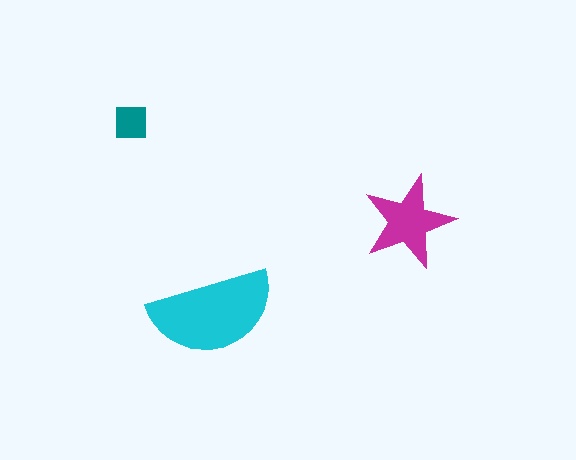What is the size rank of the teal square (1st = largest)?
3rd.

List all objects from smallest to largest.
The teal square, the magenta star, the cyan semicircle.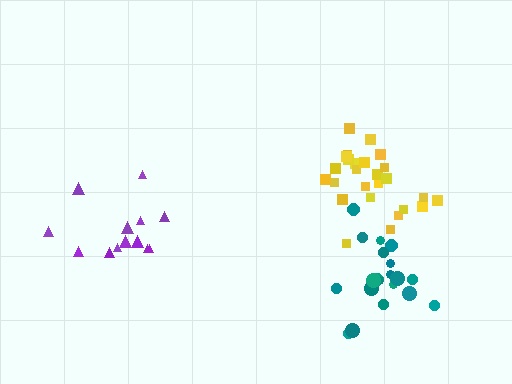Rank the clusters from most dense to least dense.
teal, yellow, purple.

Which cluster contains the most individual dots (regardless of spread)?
Yellow (26).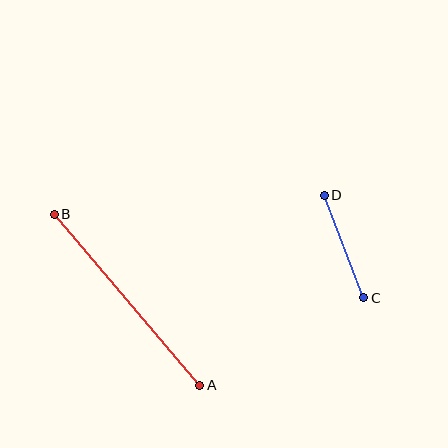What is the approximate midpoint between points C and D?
The midpoint is at approximately (344, 247) pixels.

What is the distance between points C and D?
The distance is approximately 110 pixels.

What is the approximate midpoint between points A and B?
The midpoint is at approximately (127, 300) pixels.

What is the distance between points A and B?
The distance is approximately 224 pixels.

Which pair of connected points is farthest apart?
Points A and B are farthest apart.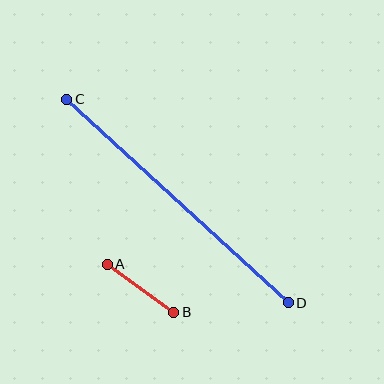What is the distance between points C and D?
The distance is approximately 300 pixels.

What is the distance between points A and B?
The distance is approximately 82 pixels.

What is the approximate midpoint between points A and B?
The midpoint is at approximately (140, 288) pixels.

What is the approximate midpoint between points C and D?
The midpoint is at approximately (177, 201) pixels.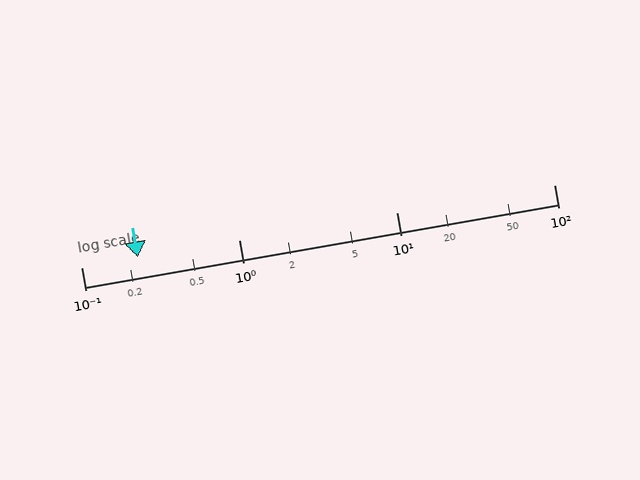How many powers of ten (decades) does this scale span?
The scale spans 3 decades, from 0.1 to 100.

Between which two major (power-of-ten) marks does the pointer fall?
The pointer is between 0.1 and 1.